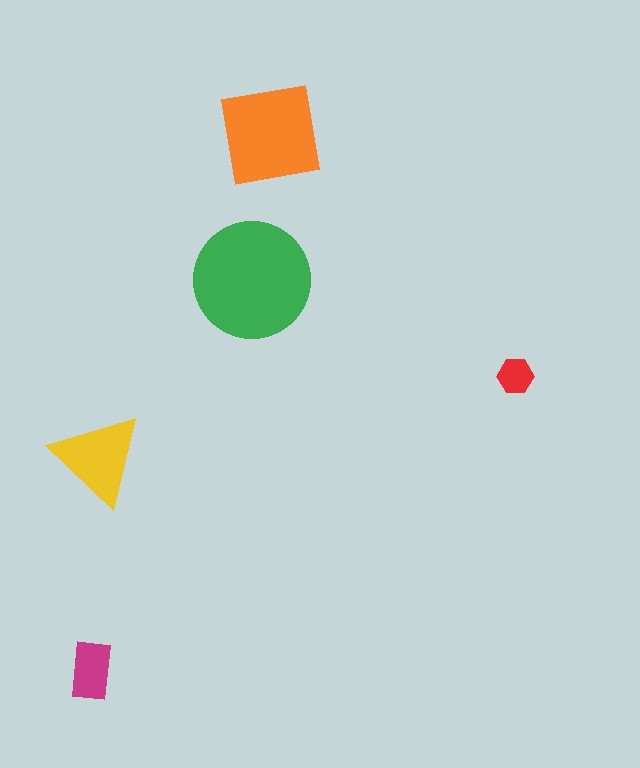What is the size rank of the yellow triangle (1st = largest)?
3rd.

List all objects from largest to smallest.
The green circle, the orange square, the yellow triangle, the magenta rectangle, the red hexagon.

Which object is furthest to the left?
The magenta rectangle is leftmost.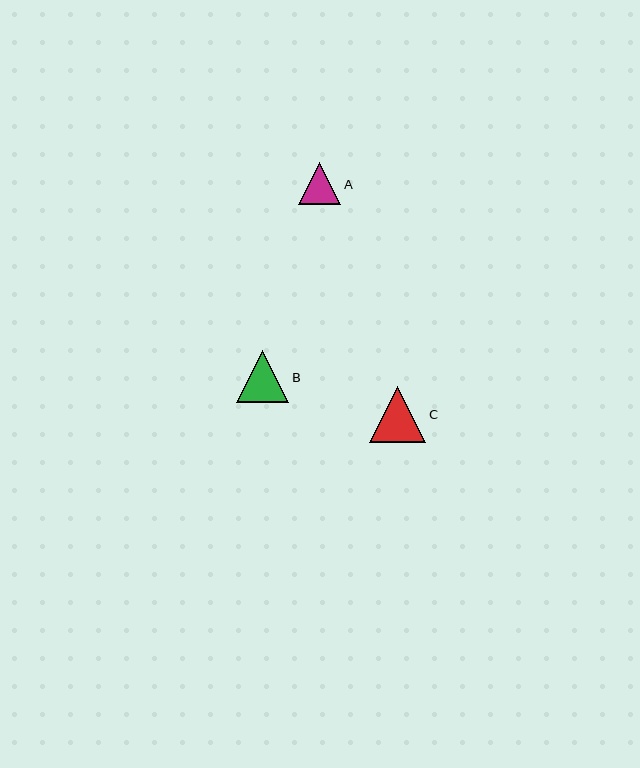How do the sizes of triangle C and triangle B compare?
Triangle C and triangle B are approximately the same size.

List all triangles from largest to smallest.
From largest to smallest: C, B, A.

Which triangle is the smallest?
Triangle A is the smallest with a size of approximately 42 pixels.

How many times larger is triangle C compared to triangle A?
Triangle C is approximately 1.3 times the size of triangle A.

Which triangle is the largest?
Triangle C is the largest with a size of approximately 56 pixels.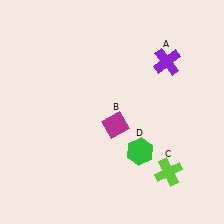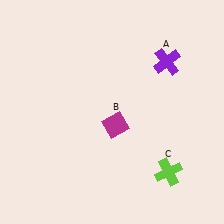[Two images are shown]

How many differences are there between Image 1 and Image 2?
There is 1 difference between the two images.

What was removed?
The green hexagon (D) was removed in Image 2.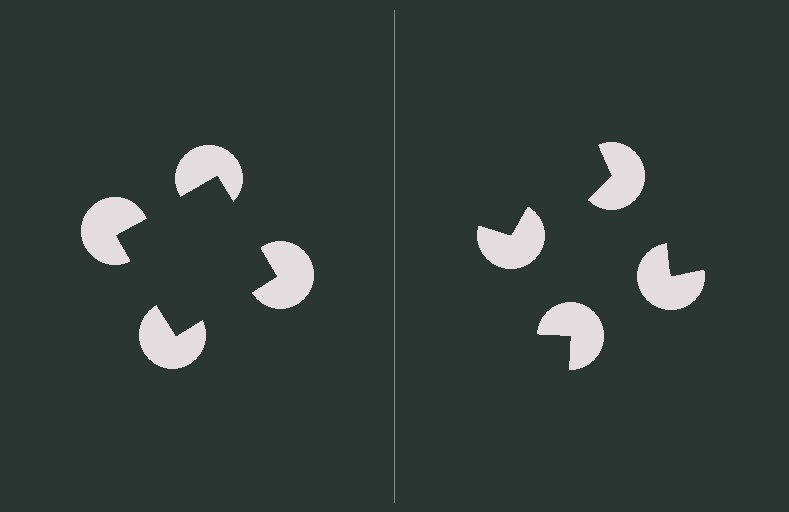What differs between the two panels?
The pac-man discs are positioned identically on both sides; only the wedge orientations differ. On the left they align to a square; on the right they are misaligned.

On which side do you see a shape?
An illusory square appears on the left side. On the right side the wedge cuts are rotated, so no coherent shape forms.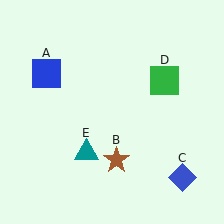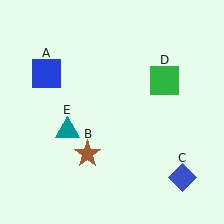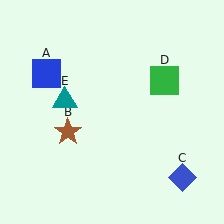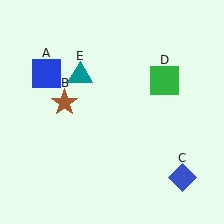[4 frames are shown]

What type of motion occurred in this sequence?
The brown star (object B), teal triangle (object E) rotated clockwise around the center of the scene.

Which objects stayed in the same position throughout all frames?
Blue square (object A) and blue diamond (object C) and green square (object D) remained stationary.